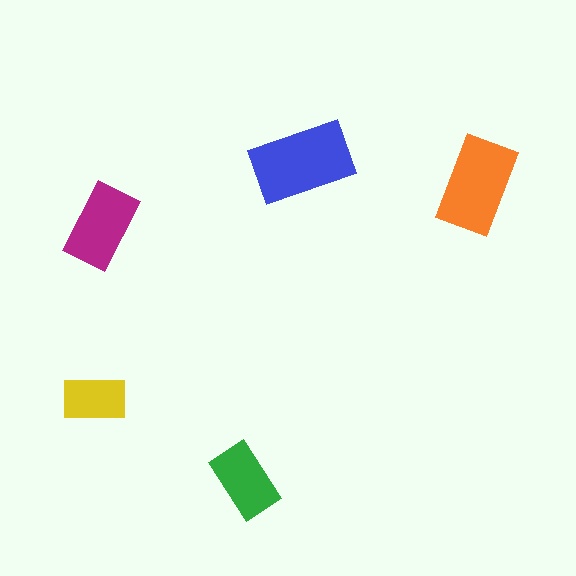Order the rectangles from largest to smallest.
the blue one, the orange one, the magenta one, the green one, the yellow one.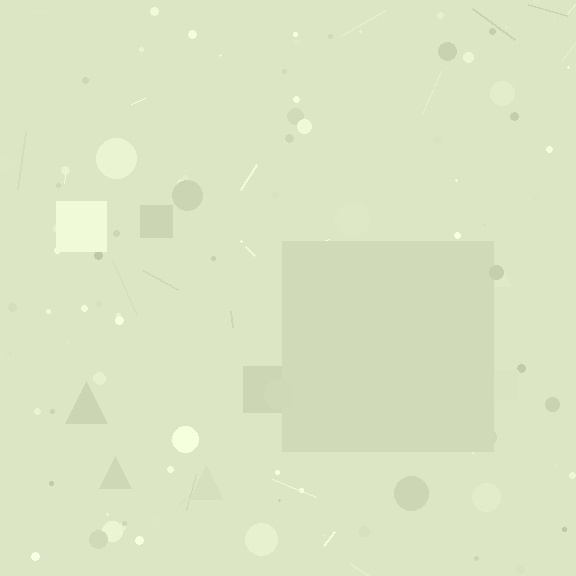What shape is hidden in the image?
A square is hidden in the image.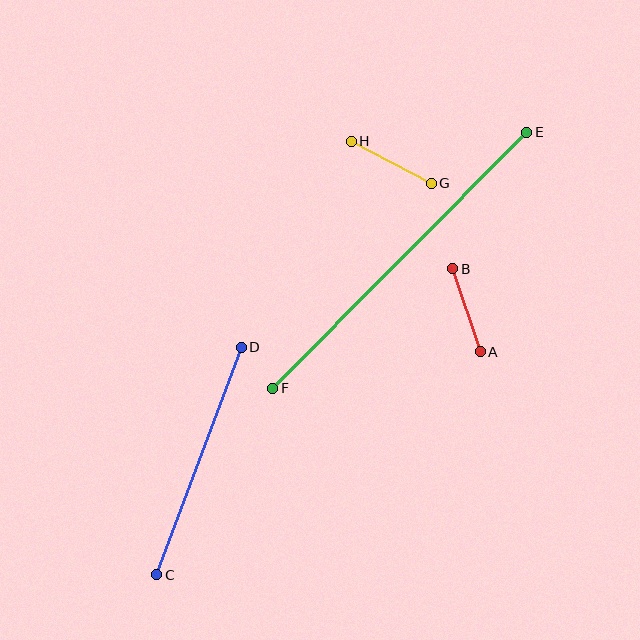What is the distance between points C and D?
The distance is approximately 243 pixels.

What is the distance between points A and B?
The distance is approximately 87 pixels.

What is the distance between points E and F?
The distance is approximately 361 pixels.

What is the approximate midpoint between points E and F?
The midpoint is at approximately (400, 260) pixels.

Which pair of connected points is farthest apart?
Points E and F are farthest apart.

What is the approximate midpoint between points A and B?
The midpoint is at approximately (466, 310) pixels.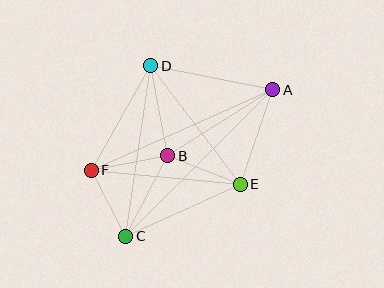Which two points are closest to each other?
Points C and F are closest to each other.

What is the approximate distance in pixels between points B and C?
The distance between B and C is approximately 91 pixels.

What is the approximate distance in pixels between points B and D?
The distance between B and D is approximately 92 pixels.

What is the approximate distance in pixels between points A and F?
The distance between A and F is approximately 199 pixels.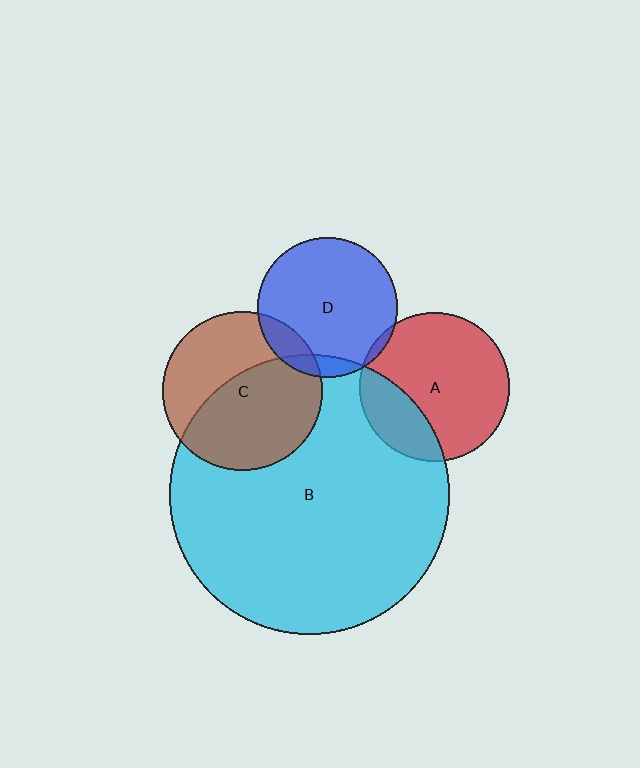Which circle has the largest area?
Circle B (cyan).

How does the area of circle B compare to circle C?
Approximately 3.1 times.